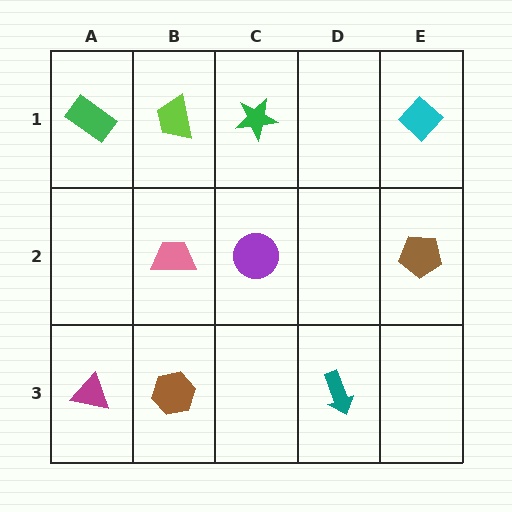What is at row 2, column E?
A brown pentagon.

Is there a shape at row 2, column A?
No, that cell is empty.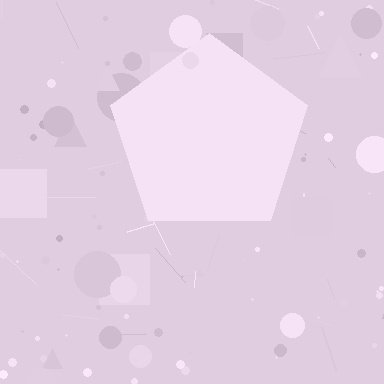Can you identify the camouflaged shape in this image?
The camouflaged shape is a pentagon.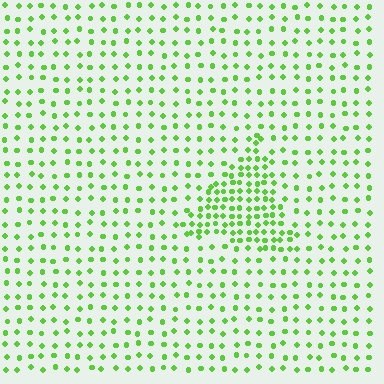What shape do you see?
I see a triangle.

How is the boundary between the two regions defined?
The boundary is defined by a change in element density (approximately 2.2x ratio). All elements are the same color, size, and shape.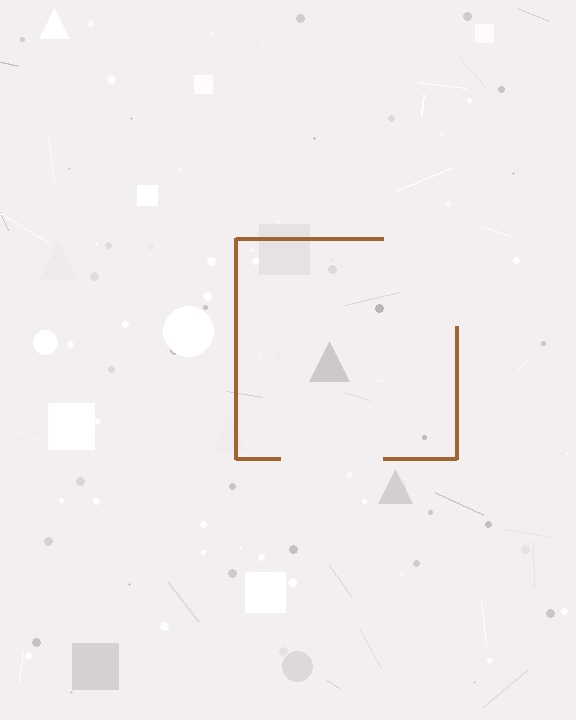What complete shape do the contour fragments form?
The contour fragments form a square.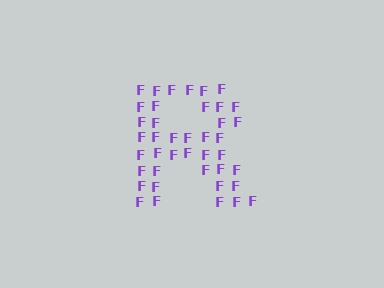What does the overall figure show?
The overall figure shows the letter R.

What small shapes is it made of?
It is made of small letter F's.